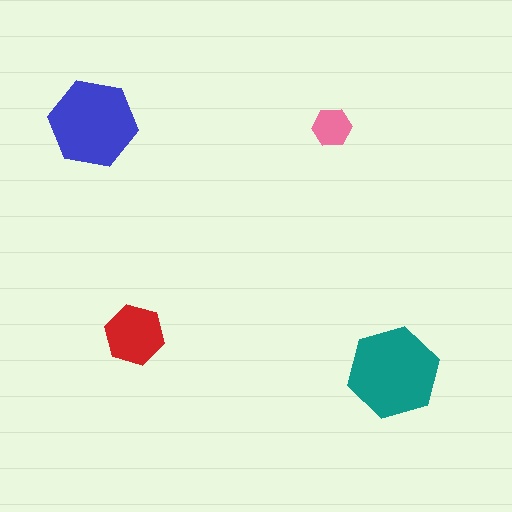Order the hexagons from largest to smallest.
the teal one, the blue one, the red one, the pink one.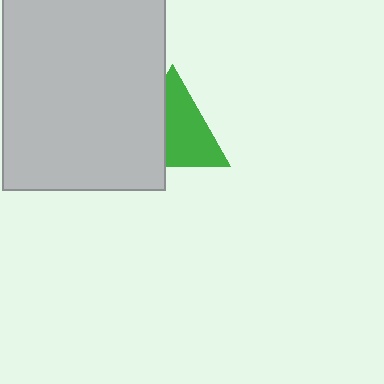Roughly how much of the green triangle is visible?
About half of it is visible (roughly 61%).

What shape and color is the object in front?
The object in front is a light gray rectangle.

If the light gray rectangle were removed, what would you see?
You would see the complete green triangle.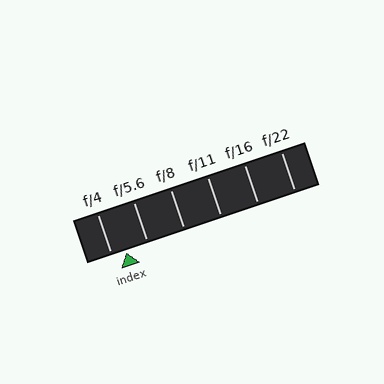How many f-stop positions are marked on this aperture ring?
There are 6 f-stop positions marked.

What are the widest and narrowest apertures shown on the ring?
The widest aperture shown is f/4 and the narrowest is f/22.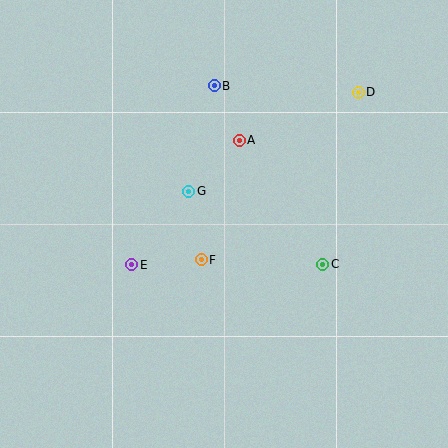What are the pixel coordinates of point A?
Point A is at (239, 140).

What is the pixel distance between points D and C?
The distance between D and C is 175 pixels.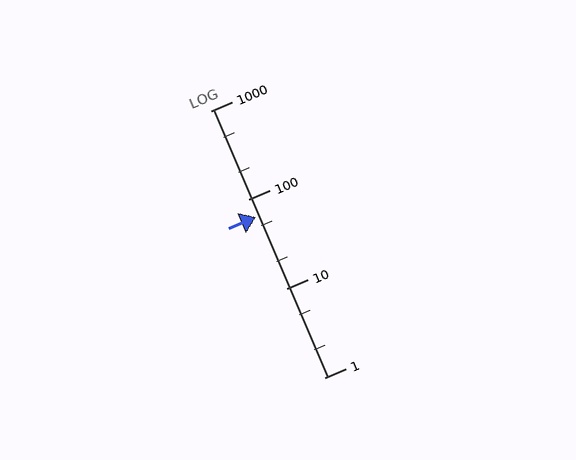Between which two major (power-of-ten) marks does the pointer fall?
The pointer is between 10 and 100.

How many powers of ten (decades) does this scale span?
The scale spans 3 decades, from 1 to 1000.